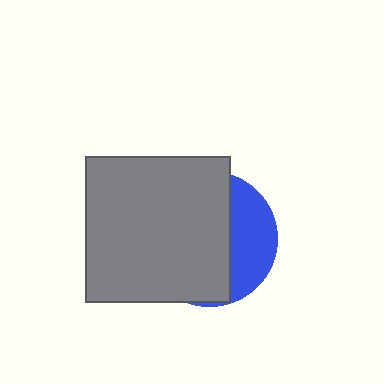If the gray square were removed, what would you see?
You would see the complete blue circle.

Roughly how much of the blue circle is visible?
A small part of it is visible (roughly 31%).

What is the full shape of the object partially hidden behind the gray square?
The partially hidden object is a blue circle.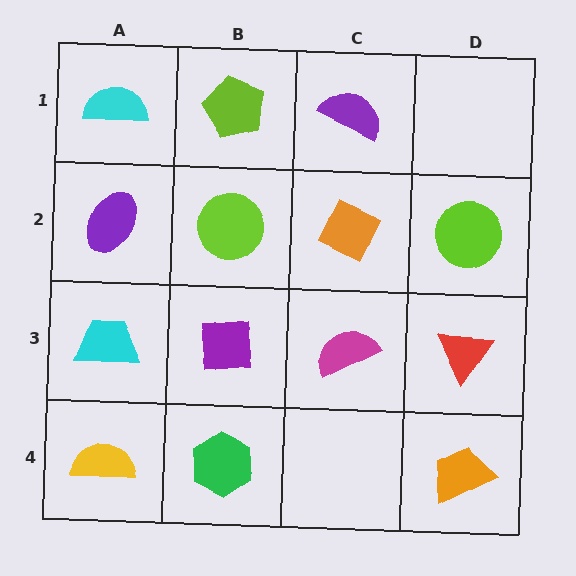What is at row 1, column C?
A purple semicircle.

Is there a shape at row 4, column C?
No, that cell is empty.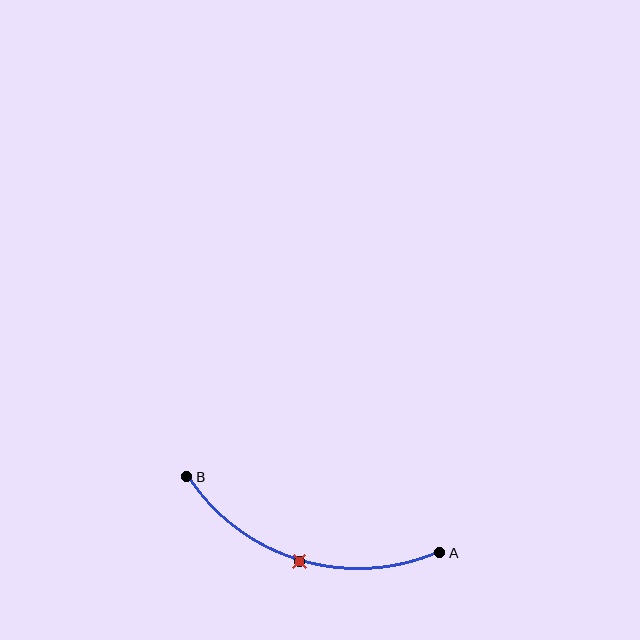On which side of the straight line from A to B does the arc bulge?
The arc bulges below the straight line connecting A and B.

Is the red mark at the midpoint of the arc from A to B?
Yes. The red mark lies on the arc at equal arc-length from both A and B — it is the arc midpoint.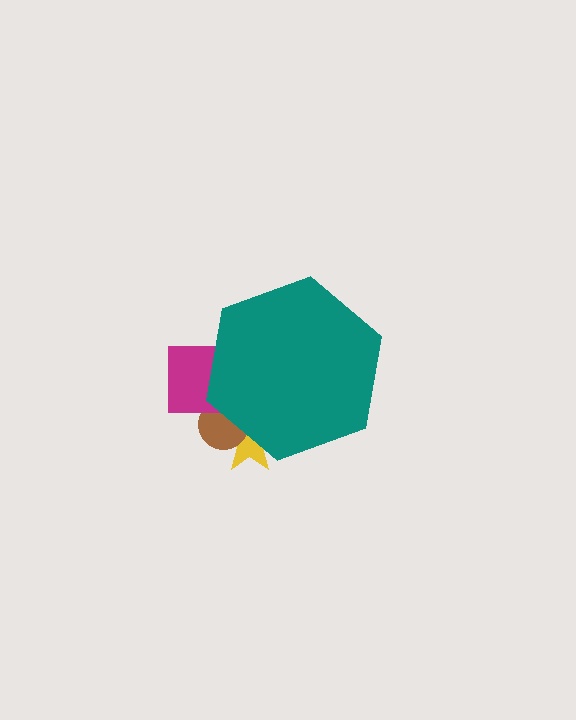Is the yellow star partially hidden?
Yes, the yellow star is partially hidden behind the teal hexagon.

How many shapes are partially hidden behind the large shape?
3 shapes are partially hidden.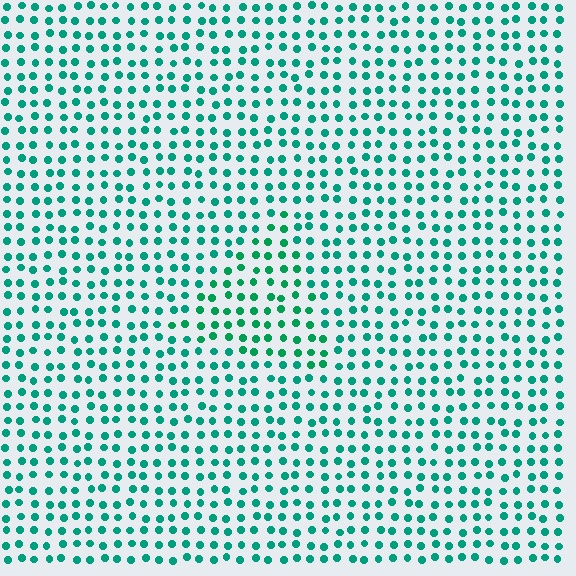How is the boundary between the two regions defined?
The boundary is defined purely by a slight shift in hue (about 16 degrees). Spacing, size, and orientation are identical on both sides.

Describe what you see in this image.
The image is filled with small teal elements in a uniform arrangement. A triangle-shaped region is visible where the elements are tinted to a slightly different hue, forming a subtle color boundary.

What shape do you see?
I see a triangle.